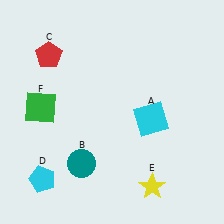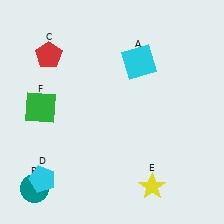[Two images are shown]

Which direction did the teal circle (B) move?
The teal circle (B) moved left.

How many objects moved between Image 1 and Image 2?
2 objects moved between the two images.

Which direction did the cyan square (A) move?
The cyan square (A) moved up.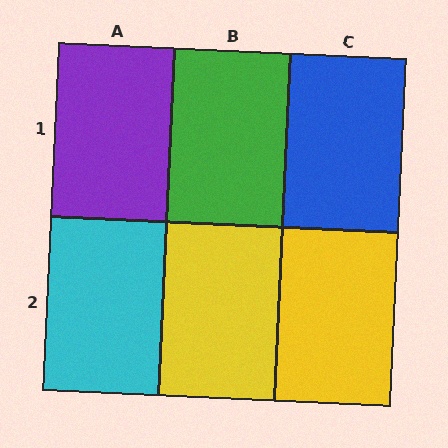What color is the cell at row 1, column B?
Green.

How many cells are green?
1 cell is green.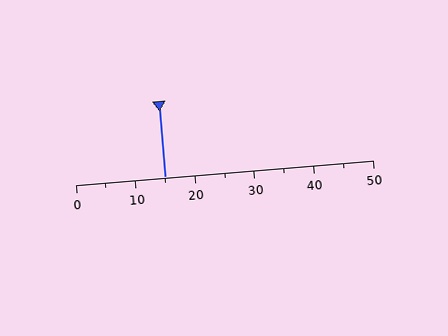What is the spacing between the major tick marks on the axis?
The major ticks are spaced 10 apart.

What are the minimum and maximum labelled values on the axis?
The axis runs from 0 to 50.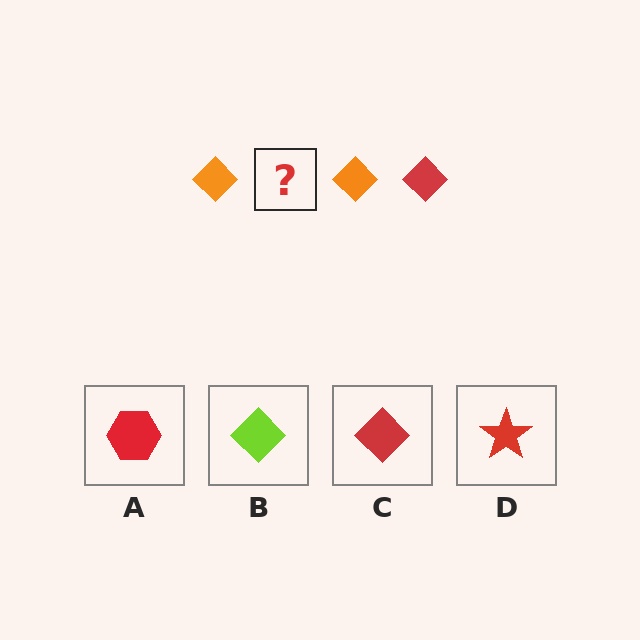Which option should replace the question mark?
Option C.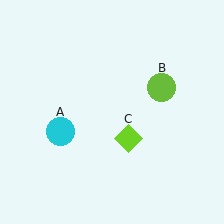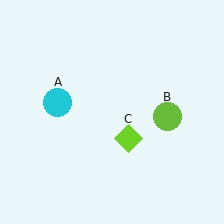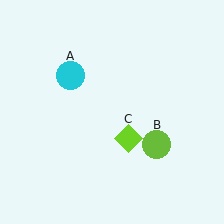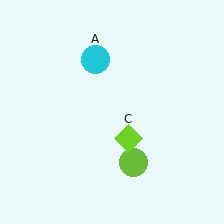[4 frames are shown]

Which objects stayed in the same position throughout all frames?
Lime diamond (object C) remained stationary.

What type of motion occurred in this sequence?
The cyan circle (object A), lime circle (object B) rotated clockwise around the center of the scene.